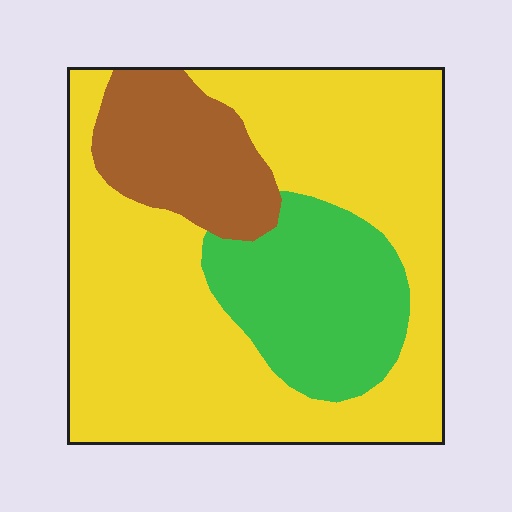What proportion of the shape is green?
Green takes up about one fifth (1/5) of the shape.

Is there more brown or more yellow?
Yellow.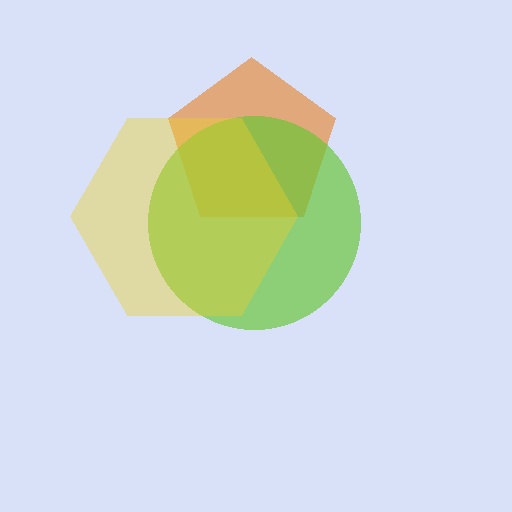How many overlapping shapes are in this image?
There are 3 overlapping shapes in the image.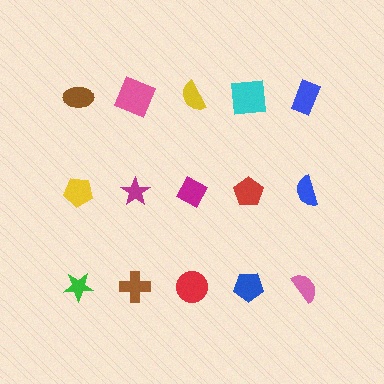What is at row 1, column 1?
A brown ellipse.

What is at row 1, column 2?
A pink square.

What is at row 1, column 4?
A cyan square.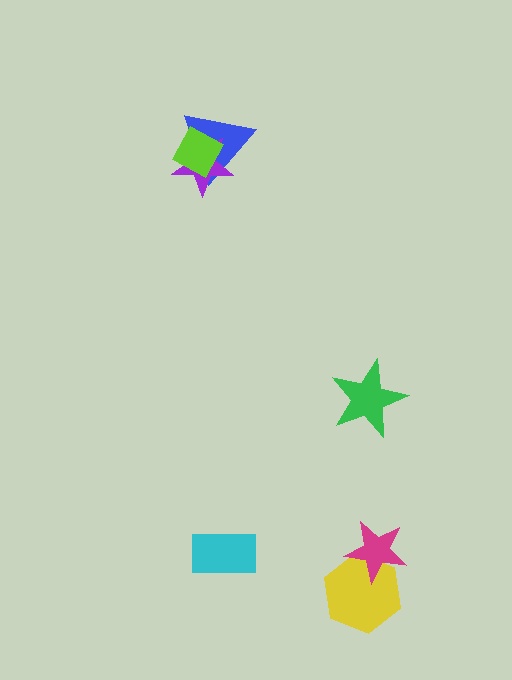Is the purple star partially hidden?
Yes, it is partially covered by another shape.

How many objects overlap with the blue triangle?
2 objects overlap with the blue triangle.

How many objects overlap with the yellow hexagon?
1 object overlaps with the yellow hexagon.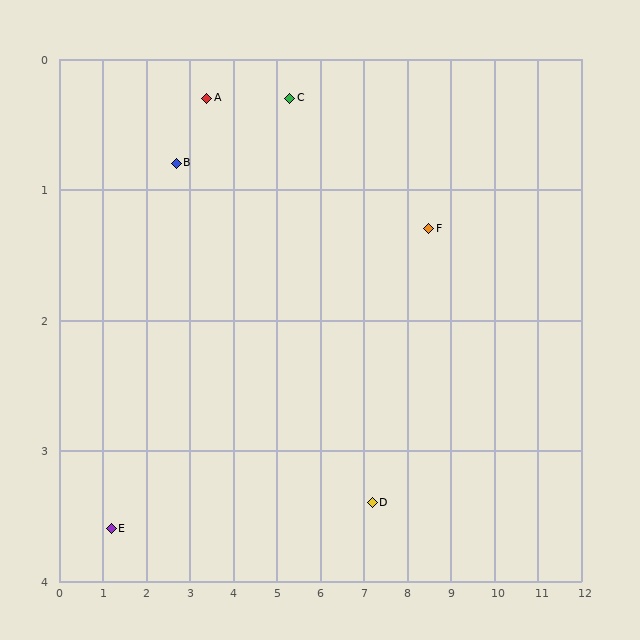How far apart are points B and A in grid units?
Points B and A are about 0.9 grid units apart.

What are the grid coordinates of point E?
Point E is at approximately (1.2, 3.6).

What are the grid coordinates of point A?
Point A is at approximately (3.4, 0.3).